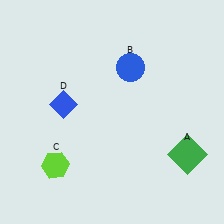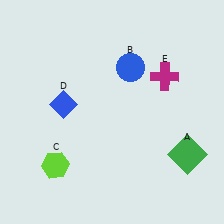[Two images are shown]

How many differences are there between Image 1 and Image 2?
There is 1 difference between the two images.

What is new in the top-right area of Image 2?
A magenta cross (E) was added in the top-right area of Image 2.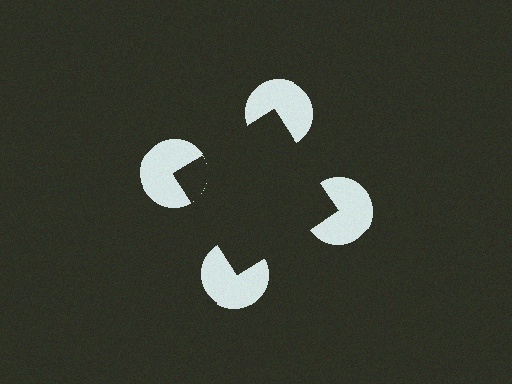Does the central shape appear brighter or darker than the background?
It typically appears slightly darker than the background, even though no actual brightness change is drawn.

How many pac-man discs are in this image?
There are 4 — one at each vertex of the illusory square.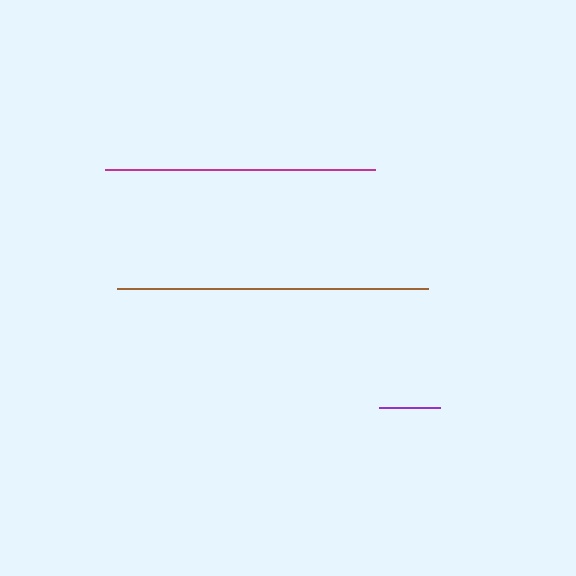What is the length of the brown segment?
The brown segment is approximately 311 pixels long.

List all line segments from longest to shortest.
From longest to shortest: brown, magenta, purple.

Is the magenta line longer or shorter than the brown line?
The brown line is longer than the magenta line.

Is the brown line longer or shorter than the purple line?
The brown line is longer than the purple line.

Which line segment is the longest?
The brown line is the longest at approximately 311 pixels.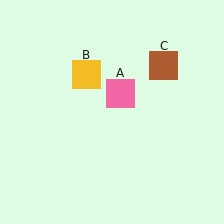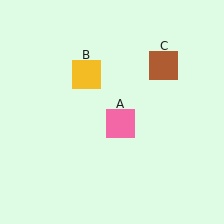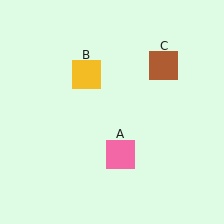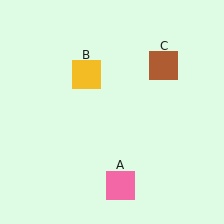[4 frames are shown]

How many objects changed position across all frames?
1 object changed position: pink square (object A).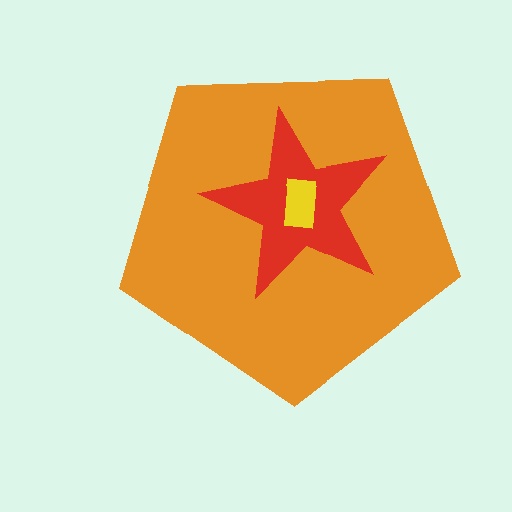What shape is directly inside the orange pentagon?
The red star.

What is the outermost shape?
The orange pentagon.